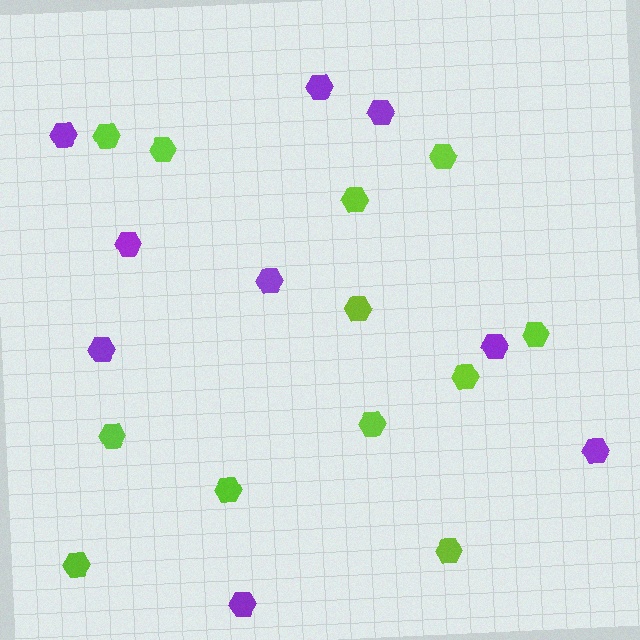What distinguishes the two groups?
There are 2 groups: one group of lime hexagons (12) and one group of purple hexagons (9).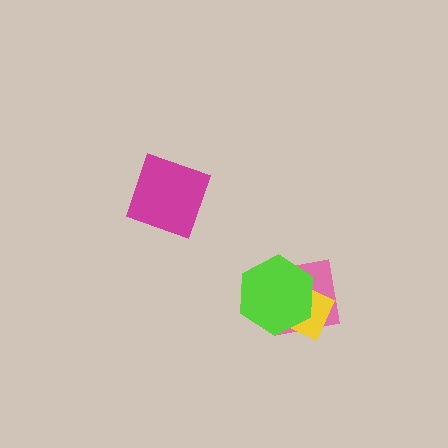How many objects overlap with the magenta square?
0 objects overlap with the magenta square.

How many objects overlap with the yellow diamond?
2 objects overlap with the yellow diamond.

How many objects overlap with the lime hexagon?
2 objects overlap with the lime hexagon.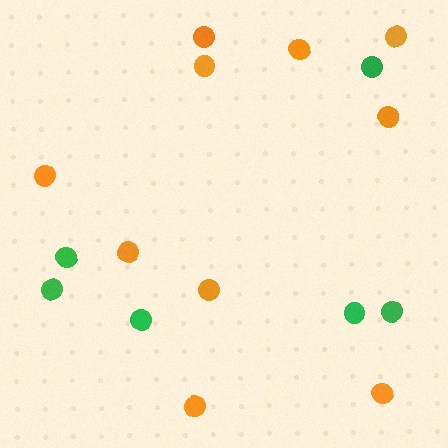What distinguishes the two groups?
There are 2 groups: one group of green circles (6) and one group of orange circles (10).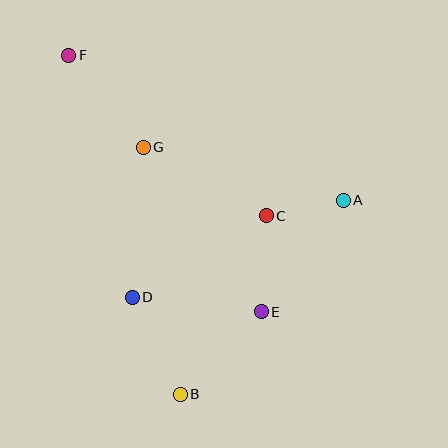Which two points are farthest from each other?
Points B and F are farthest from each other.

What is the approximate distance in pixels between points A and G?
The distance between A and G is approximately 207 pixels.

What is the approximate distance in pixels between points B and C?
The distance between B and C is approximately 198 pixels.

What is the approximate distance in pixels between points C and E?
The distance between C and E is approximately 96 pixels.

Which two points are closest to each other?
Points A and C are closest to each other.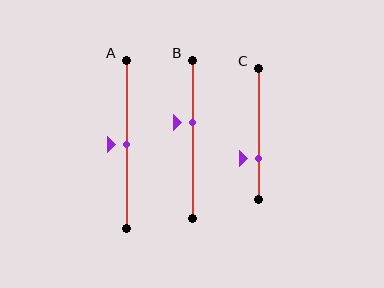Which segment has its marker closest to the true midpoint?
Segment A has its marker closest to the true midpoint.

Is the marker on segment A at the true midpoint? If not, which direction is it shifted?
Yes, the marker on segment A is at the true midpoint.